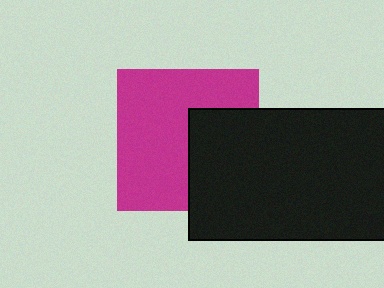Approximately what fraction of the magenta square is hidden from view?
Roughly 37% of the magenta square is hidden behind the black rectangle.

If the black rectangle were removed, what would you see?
You would see the complete magenta square.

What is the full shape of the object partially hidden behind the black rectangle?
The partially hidden object is a magenta square.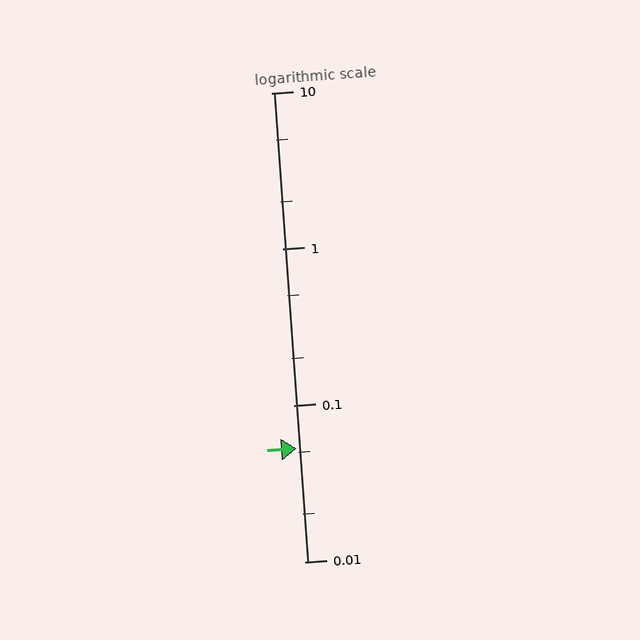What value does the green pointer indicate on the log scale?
The pointer indicates approximately 0.053.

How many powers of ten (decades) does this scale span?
The scale spans 3 decades, from 0.01 to 10.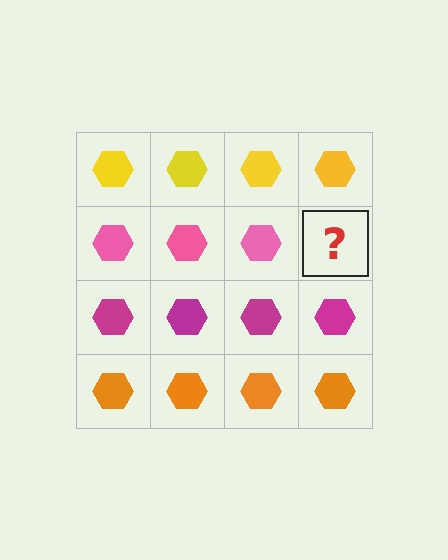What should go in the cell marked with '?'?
The missing cell should contain a pink hexagon.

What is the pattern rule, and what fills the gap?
The rule is that each row has a consistent color. The gap should be filled with a pink hexagon.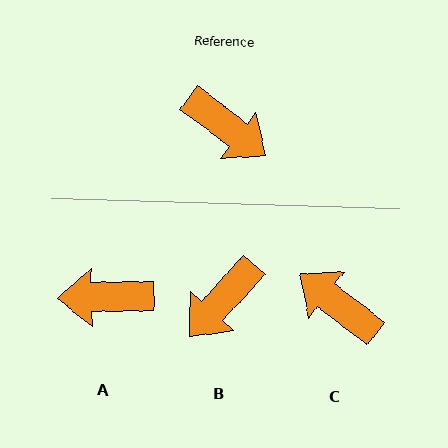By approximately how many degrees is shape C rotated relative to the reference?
Approximately 179 degrees counter-clockwise.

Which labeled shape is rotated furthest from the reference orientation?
C, about 179 degrees away.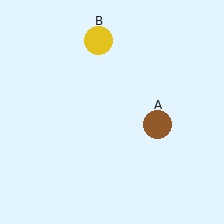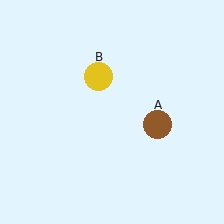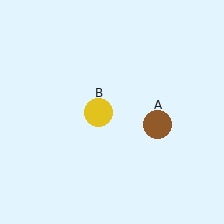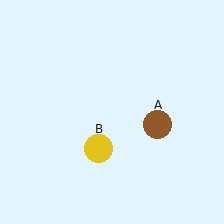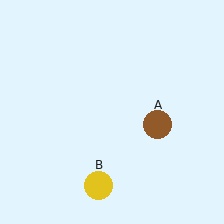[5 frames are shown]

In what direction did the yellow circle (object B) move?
The yellow circle (object B) moved down.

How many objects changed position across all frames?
1 object changed position: yellow circle (object B).